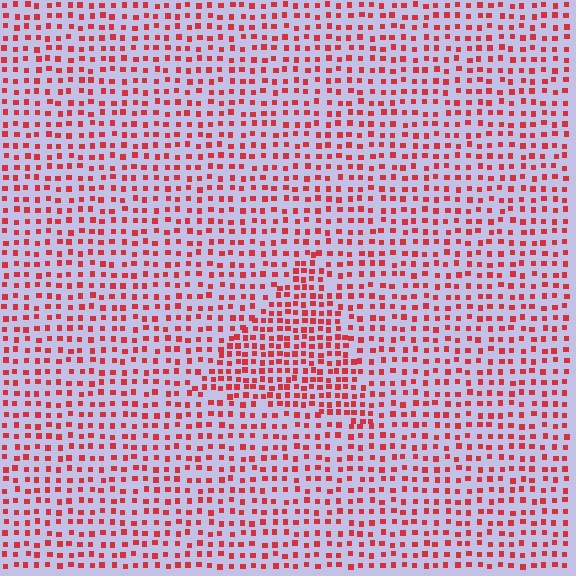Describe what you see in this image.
The image contains small red elements arranged at two different densities. A triangle-shaped region is visible where the elements are more densely packed than the surrounding area.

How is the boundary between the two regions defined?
The boundary is defined by a change in element density (approximately 1.7x ratio). All elements are the same color, size, and shape.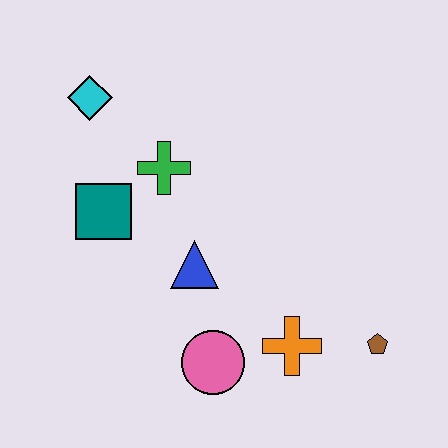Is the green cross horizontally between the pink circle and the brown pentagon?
No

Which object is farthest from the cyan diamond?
The brown pentagon is farthest from the cyan diamond.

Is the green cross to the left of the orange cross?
Yes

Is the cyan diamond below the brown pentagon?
No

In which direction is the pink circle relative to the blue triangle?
The pink circle is below the blue triangle.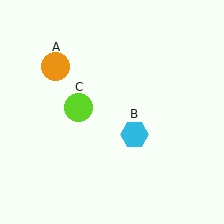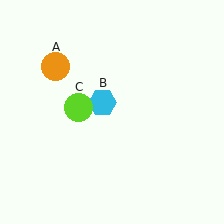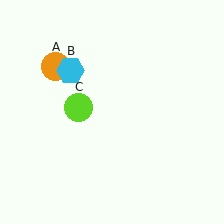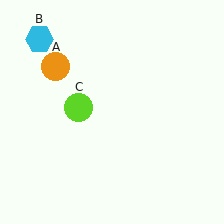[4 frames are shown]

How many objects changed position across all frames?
1 object changed position: cyan hexagon (object B).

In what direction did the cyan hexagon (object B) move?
The cyan hexagon (object B) moved up and to the left.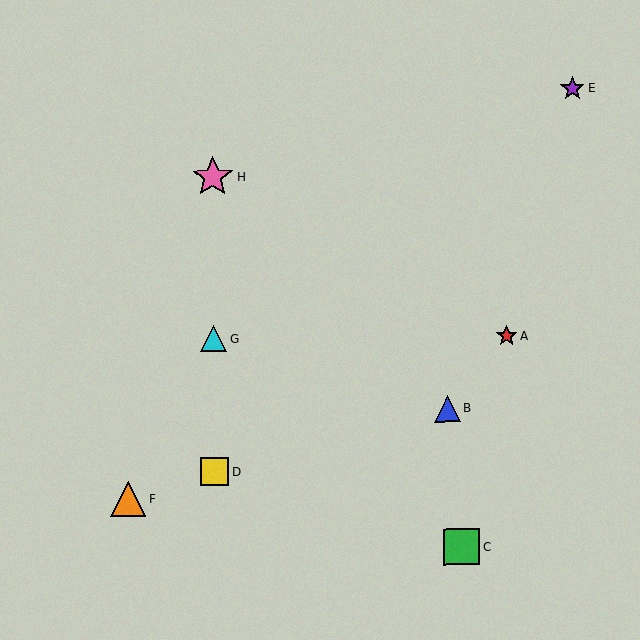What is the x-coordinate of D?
Object D is at x≈214.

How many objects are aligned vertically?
3 objects (D, G, H) are aligned vertically.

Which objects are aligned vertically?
Objects D, G, H are aligned vertically.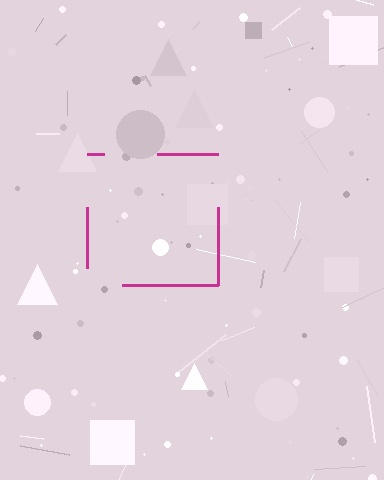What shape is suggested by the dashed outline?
The dashed outline suggests a square.